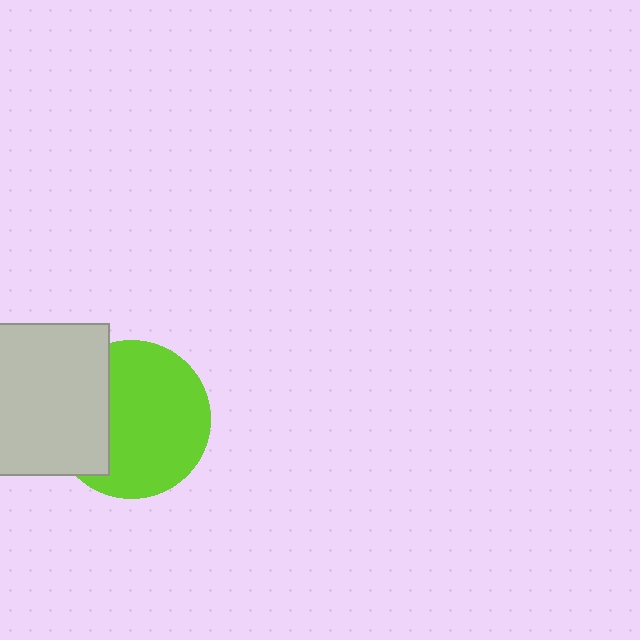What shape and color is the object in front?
The object in front is a light gray square.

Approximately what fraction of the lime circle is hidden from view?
Roughly 30% of the lime circle is hidden behind the light gray square.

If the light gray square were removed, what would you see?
You would see the complete lime circle.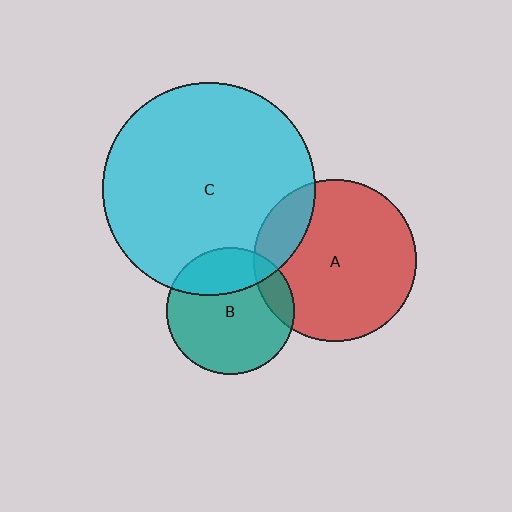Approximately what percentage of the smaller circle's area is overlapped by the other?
Approximately 30%.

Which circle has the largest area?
Circle C (cyan).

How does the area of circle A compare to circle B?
Approximately 1.6 times.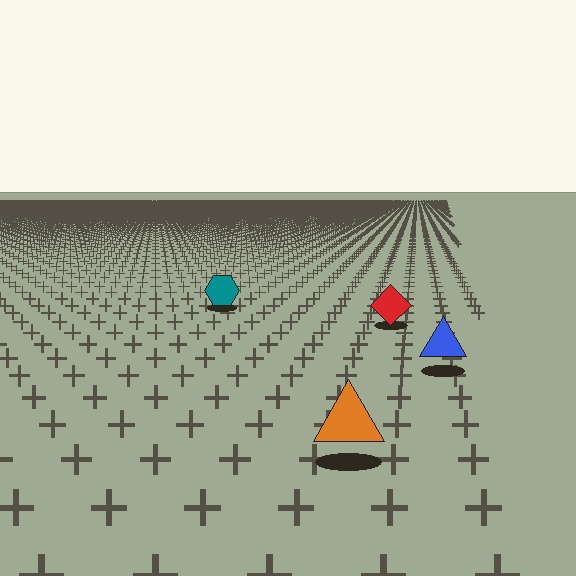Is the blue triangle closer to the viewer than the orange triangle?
No. The orange triangle is closer — you can tell from the texture gradient: the ground texture is coarser near it.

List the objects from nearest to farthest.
From nearest to farthest: the orange triangle, the blue triangle, the red diamond, the teal hexagon.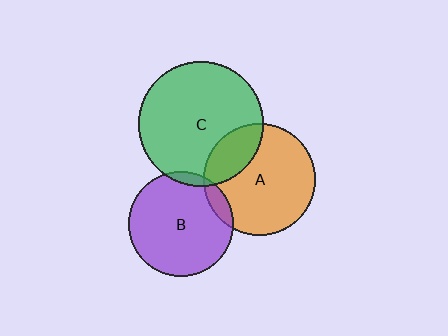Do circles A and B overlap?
Yes.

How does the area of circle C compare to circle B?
Approximately 1.4 times.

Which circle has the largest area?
Circle C (green).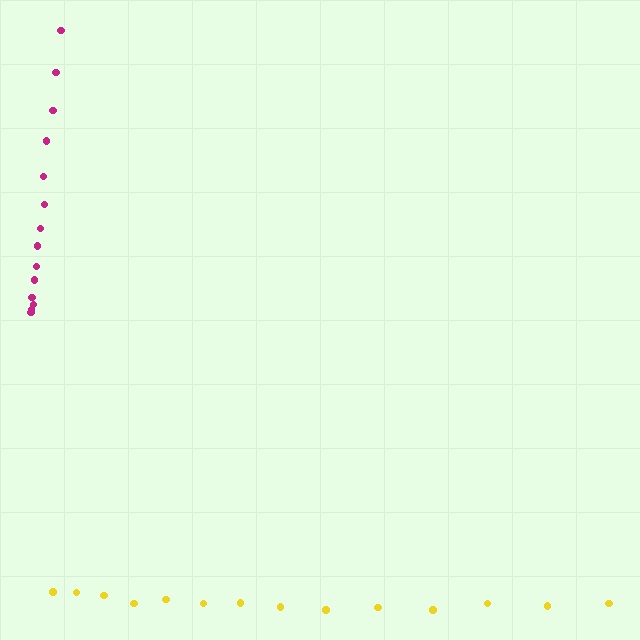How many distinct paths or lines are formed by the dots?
There are 2 distinct paths.